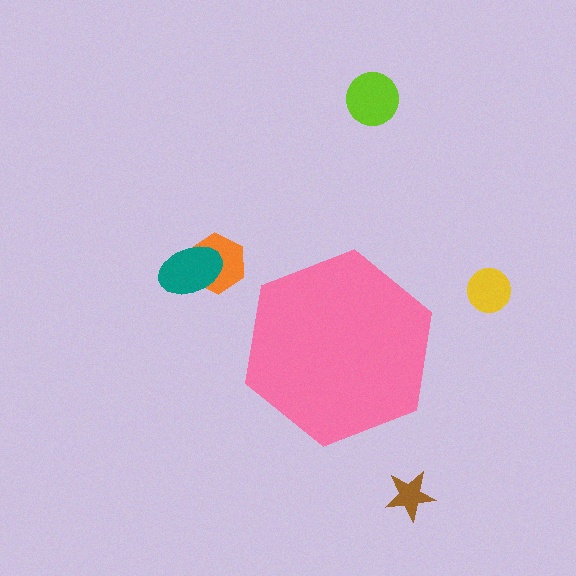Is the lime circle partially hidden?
No, the lime circle is fully visible.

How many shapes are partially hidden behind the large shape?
0 shapes are partially hidden.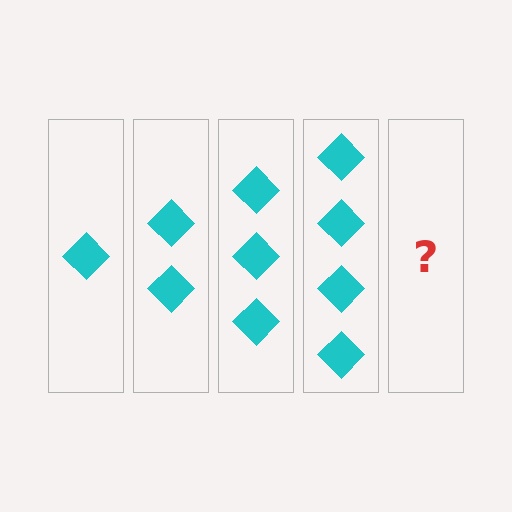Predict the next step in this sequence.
The next step is 5 diamonds.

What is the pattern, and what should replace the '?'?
The pattern is that each step adds one more diamond. The '?' should be 5 diamonds.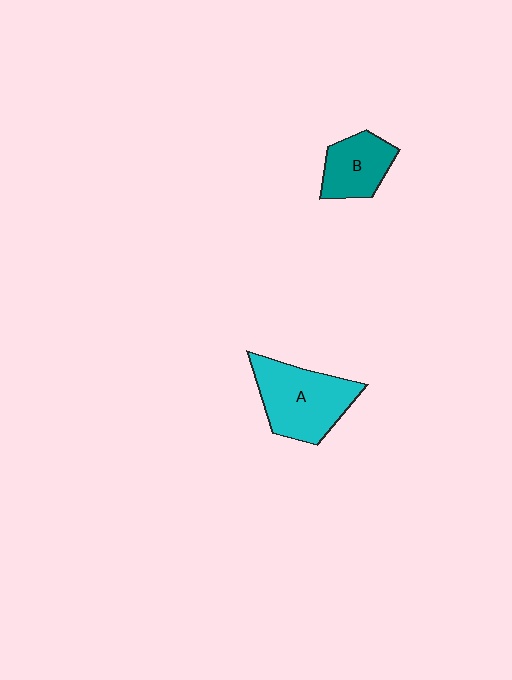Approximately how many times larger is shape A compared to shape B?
Approximately 1.6 times.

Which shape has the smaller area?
Shape B (teal).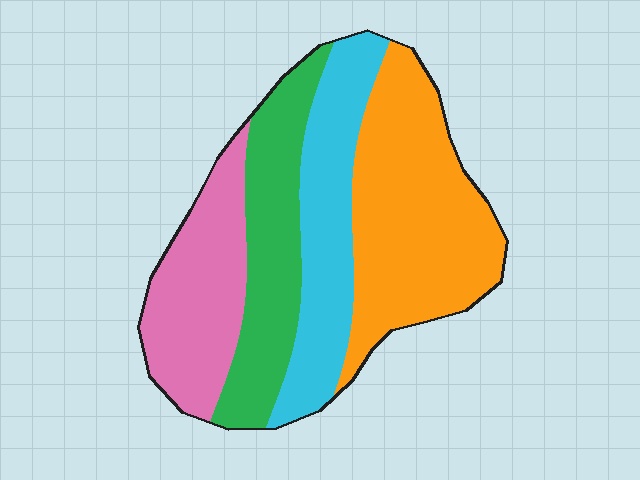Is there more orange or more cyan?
Orange.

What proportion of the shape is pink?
Pink covers around 20% of the shape.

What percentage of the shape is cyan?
Cyan takes up about one fifth (1/5) of the shape.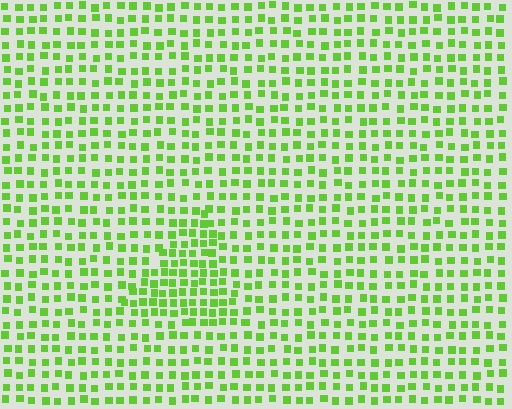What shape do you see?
I see a triangle.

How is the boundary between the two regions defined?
The boundary is defined by a change in element density (approximately 1.6x ratio). All elements are the same color, size, and shape.